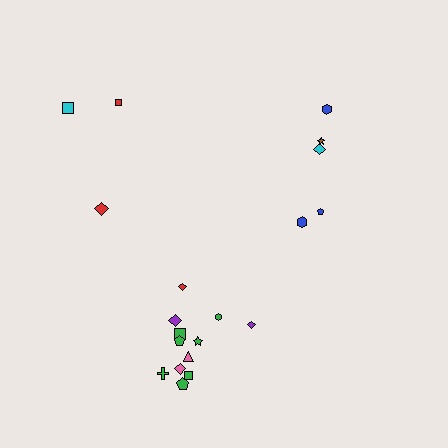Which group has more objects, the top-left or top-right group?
The top-right group.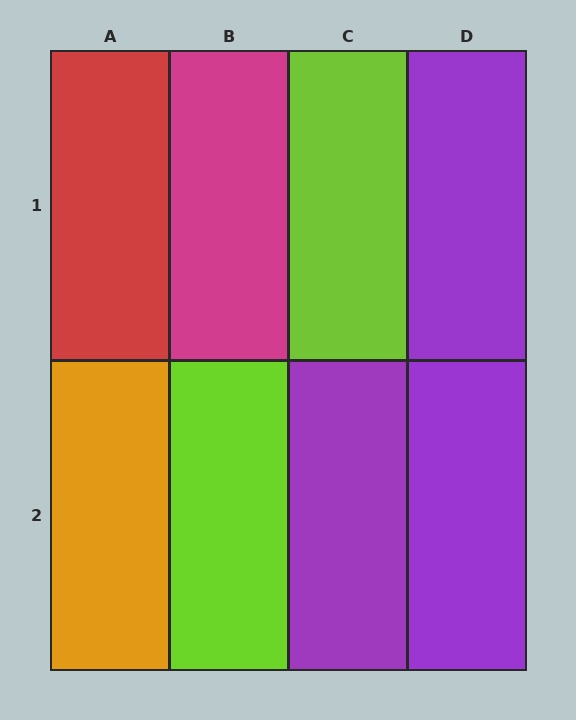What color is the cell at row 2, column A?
Orange.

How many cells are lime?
2 cells are lime.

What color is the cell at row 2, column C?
Purple.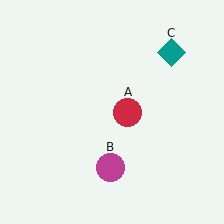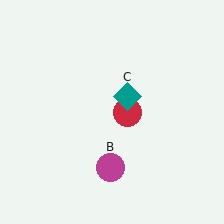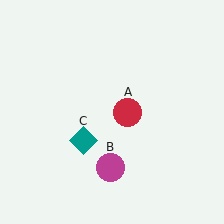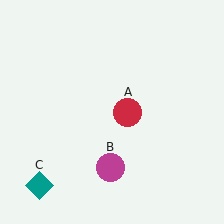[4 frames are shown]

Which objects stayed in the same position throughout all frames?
Red circle (object A) and magenta circle (object B) remained stationary.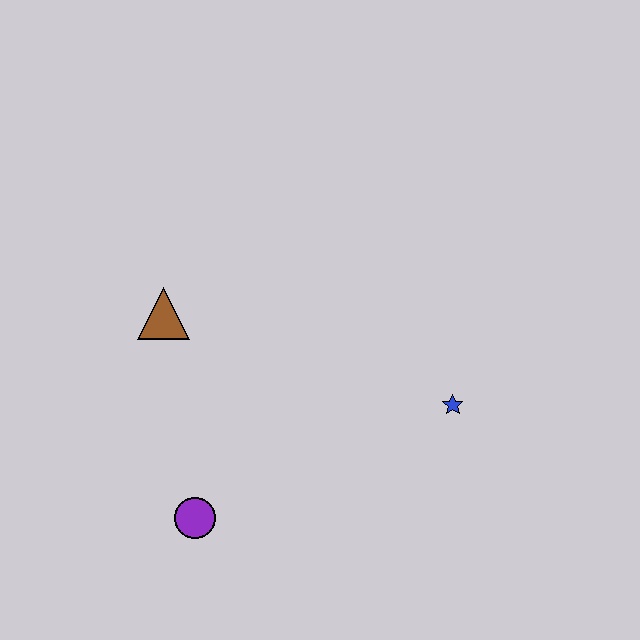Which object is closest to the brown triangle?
The purple circle is closest to the brown triangle.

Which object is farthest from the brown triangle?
The blue star is farthest from the brown triangle.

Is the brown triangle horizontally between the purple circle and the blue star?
No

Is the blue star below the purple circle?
No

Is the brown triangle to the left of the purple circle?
Yes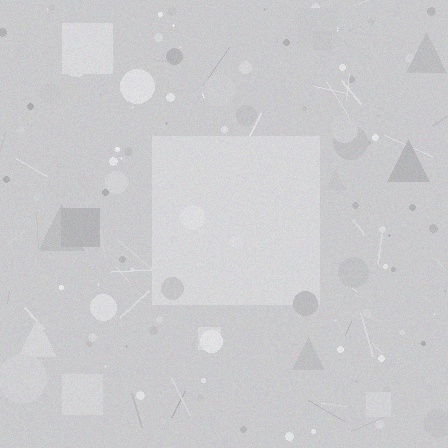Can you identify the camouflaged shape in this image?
The camouflaged shape is a square.